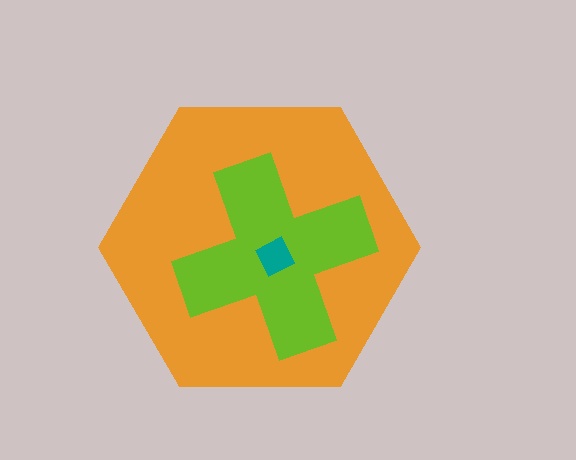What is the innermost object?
The teal diamond.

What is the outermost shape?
The orange hexagon.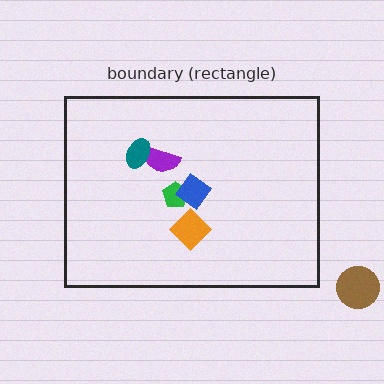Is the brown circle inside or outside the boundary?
Outside.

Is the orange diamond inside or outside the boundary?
Inside.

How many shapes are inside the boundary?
5 inside, 1 outside.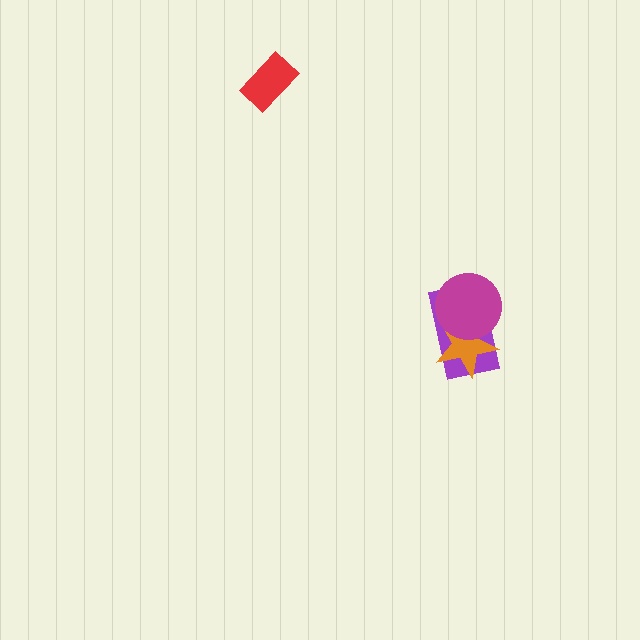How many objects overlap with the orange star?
2 objects overlap with the orange star.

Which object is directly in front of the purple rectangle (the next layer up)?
The orange star is directly in front of the purple rectangle.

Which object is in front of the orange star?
The magenta circle is in front of the orange star.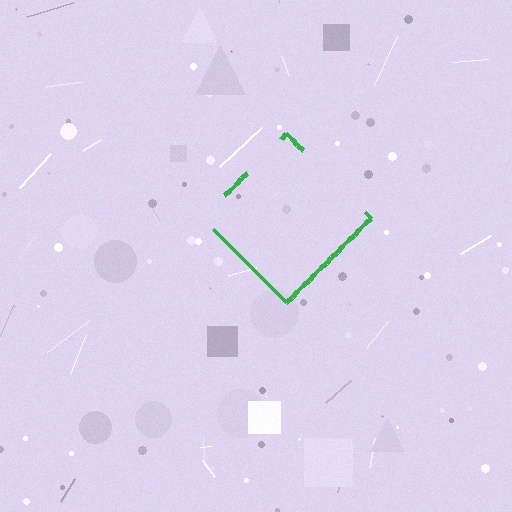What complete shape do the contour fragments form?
The contour fragments form a diamond.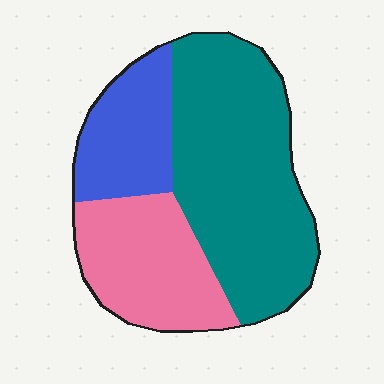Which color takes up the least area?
Blue, at roughly 20%.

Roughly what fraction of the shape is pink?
Pink covers roughly 30% of the shape.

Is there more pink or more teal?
Teal.